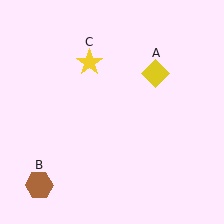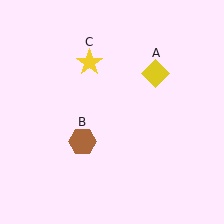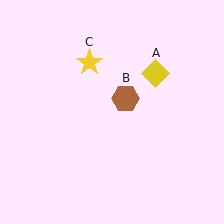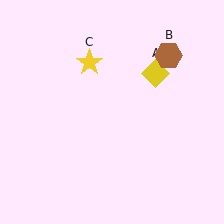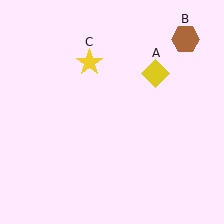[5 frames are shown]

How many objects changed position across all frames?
1 object changed position: brown hexagon (object B).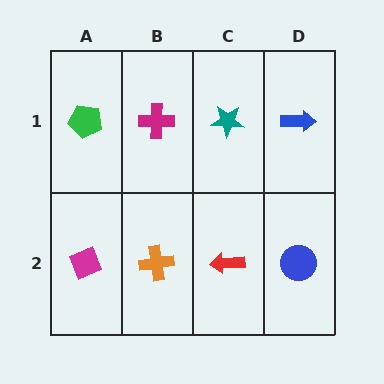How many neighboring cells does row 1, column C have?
3.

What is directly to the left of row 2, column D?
A red arrow.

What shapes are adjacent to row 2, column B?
A magenta cross (row 1, column B), a magenta diamond (row 2, column A), a red arrow (row 2, column C).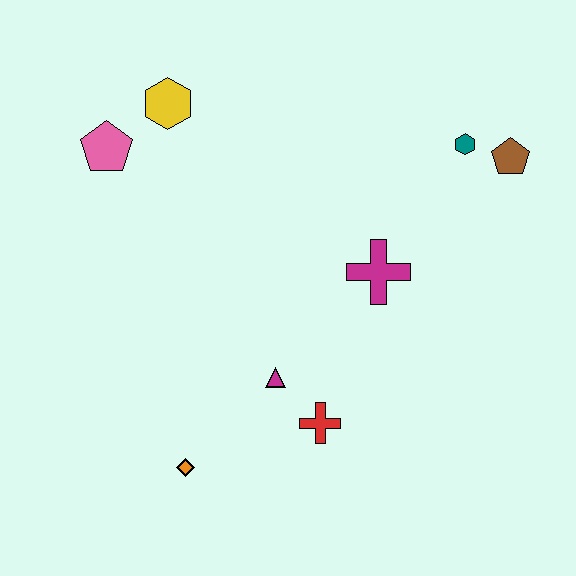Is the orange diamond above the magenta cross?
No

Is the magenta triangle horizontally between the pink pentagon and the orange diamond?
No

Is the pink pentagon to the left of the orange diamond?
Yes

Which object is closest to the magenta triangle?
The red cross is closest to the magenta triangle.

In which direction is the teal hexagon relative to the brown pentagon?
The teal hexagon is to the left of the brown pentagon.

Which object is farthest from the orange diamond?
The brown pentagon is farthest from the orange diamond.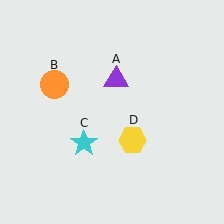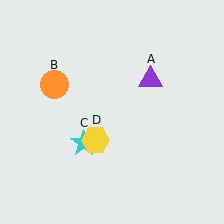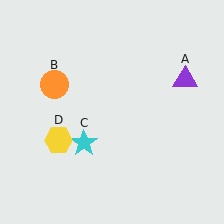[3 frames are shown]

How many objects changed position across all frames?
2 objects changed position: purple triangle (object A), yellow hexagon (object D).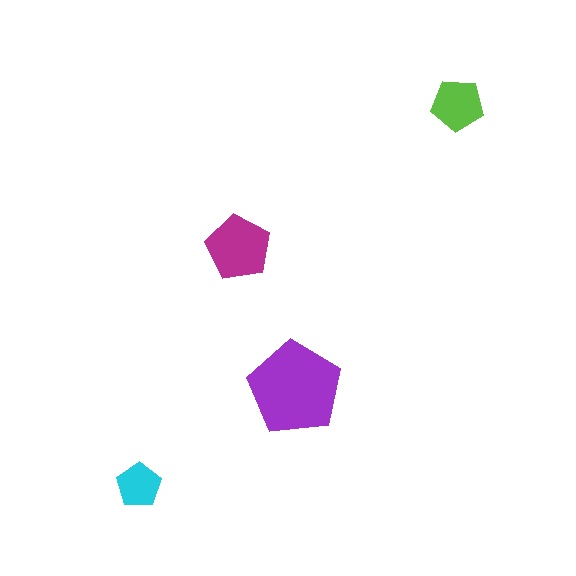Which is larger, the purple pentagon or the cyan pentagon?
The purple one.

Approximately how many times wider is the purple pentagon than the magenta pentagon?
About 1.5 times wider.